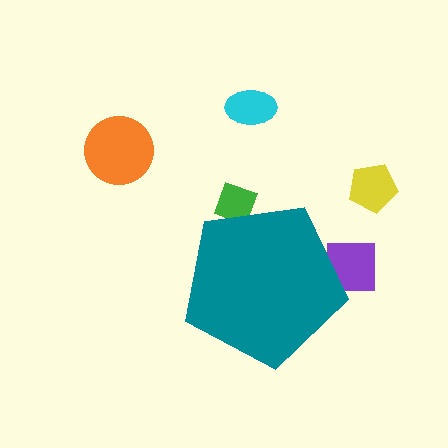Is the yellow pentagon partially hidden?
No, the yellow pentagon is fully visible.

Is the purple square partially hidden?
Yes, the purple square is partially hidden behind the teal pentagon.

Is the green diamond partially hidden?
Yes, the green diamond is partially hidden behind the teal pentagon.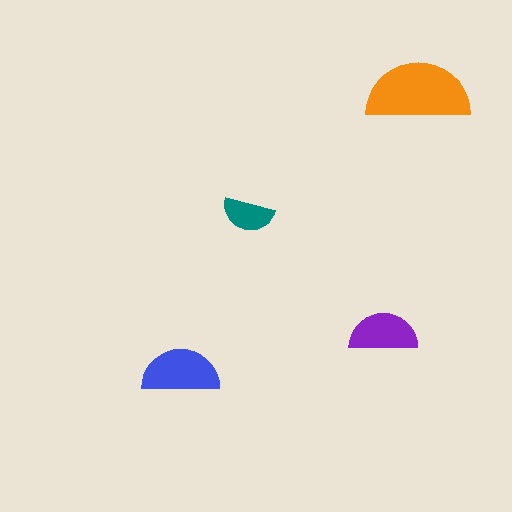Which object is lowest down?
The blue semicircle is bottommost.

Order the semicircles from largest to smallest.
the orange one, the blue one, the purple one, the teal one.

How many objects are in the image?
There are 4 objects in the image.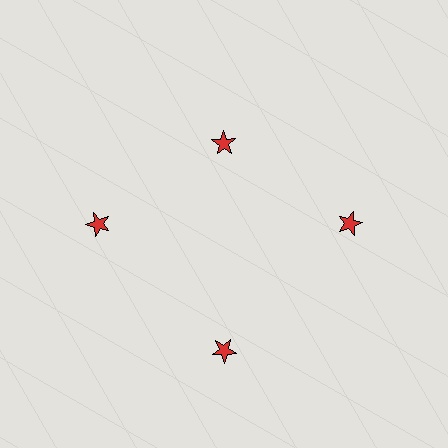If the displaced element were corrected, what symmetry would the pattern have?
It would have 4-fold rotational symmetry — the pattern would map onto itself every 90 degrees.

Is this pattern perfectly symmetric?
No. The 4 red stars are arranged in a ring, but one element near the 12 o'clock position is pulled inward toward the center, breaking the 4-fold rotational symmetry.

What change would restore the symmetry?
The symmetry would be restored by moving it outward, back onto the ring so that all 4 stars sit at equal angles and equal distance from the center.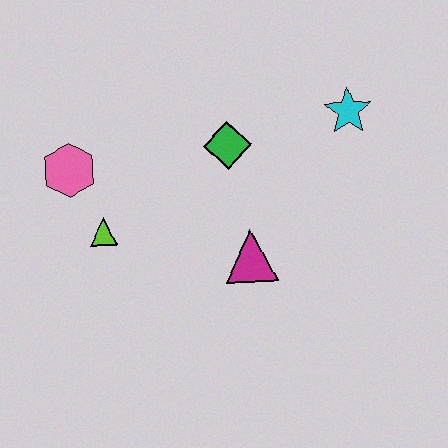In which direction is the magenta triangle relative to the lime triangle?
The magenta triangle is to the right of the lime triangle.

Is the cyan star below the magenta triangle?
No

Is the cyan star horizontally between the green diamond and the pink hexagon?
No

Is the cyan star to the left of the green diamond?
No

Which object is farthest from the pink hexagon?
The cyan star is farthest from the pink hexagon.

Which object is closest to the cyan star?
The green diamond is closest to the cyan star.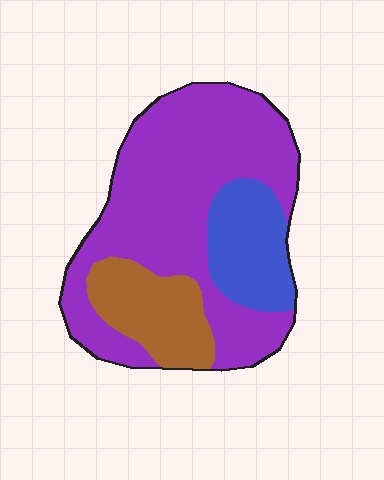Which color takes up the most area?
Purple, at roughly 65%.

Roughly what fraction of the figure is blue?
Blue takes up about one sixth (1/6) of the figure.